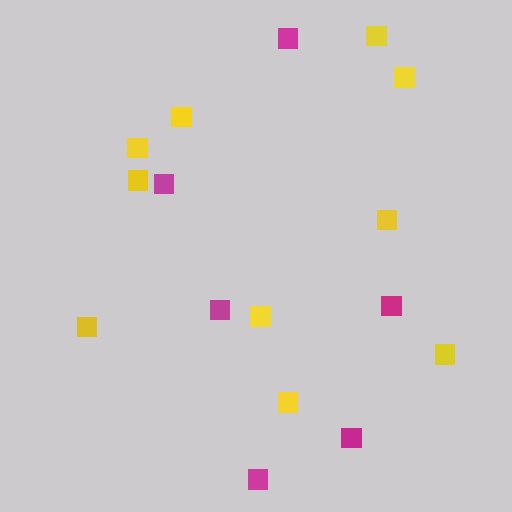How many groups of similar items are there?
There are 2 groups: one group of yellow squares (10) and one group of magenta squares (6).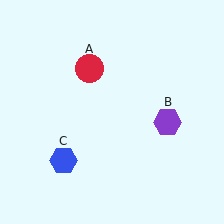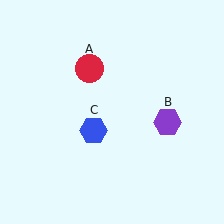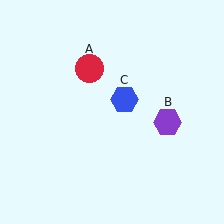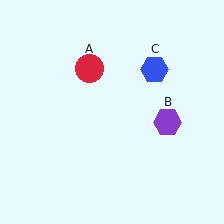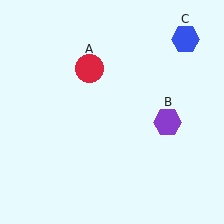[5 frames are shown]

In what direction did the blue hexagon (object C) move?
The blue hexagon (object C) moved up and to the right.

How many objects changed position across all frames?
1 object changed position: blue hexagon (object C).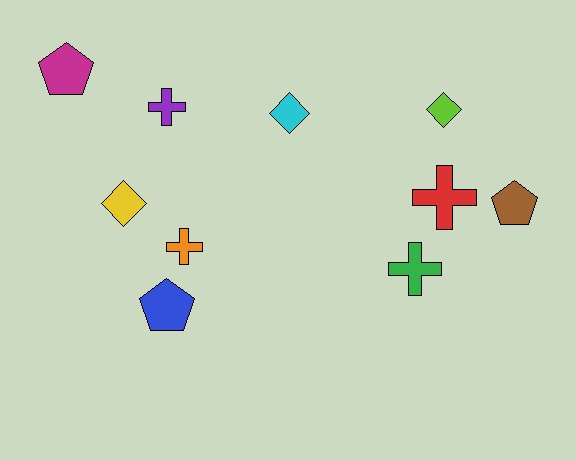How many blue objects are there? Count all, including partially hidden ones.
There is 1 blue object.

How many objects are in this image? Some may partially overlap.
There are 10 objects.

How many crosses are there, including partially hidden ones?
There are 4 crosses.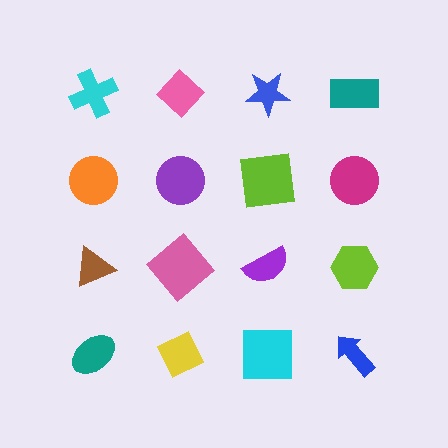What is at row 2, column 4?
A magenta circle.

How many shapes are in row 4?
4 shapes.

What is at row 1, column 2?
A pink diamond.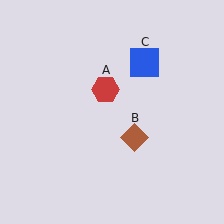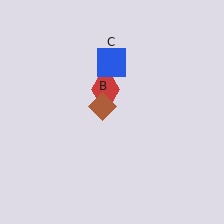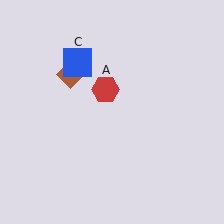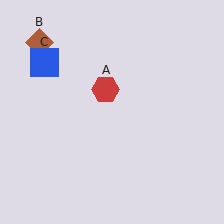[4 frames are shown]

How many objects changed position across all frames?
2 objects changed position: brown diamond (object B), blue square (object C).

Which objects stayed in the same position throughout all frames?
Red hexagon (object A) remained stationary.